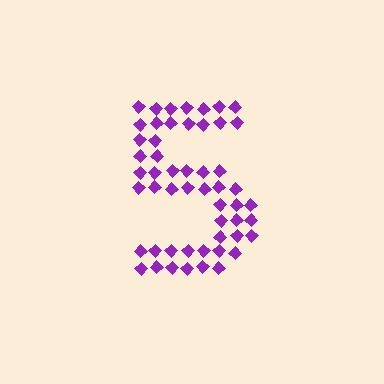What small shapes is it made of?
It is made of small diamonds.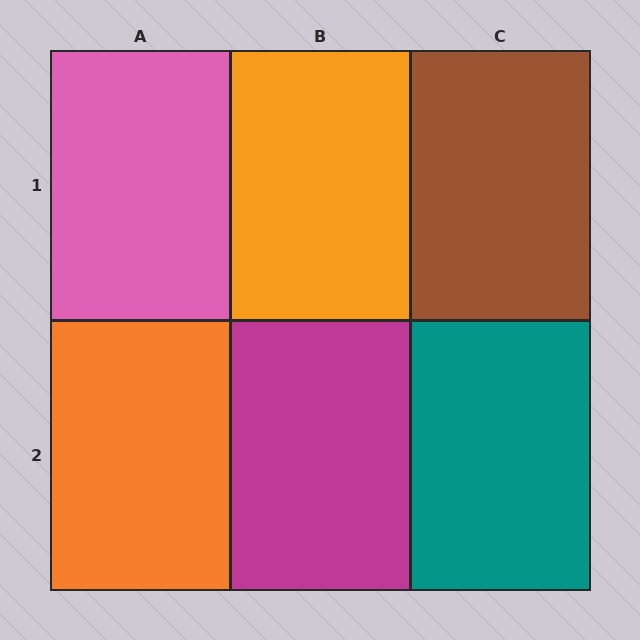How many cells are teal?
1 cell is teal.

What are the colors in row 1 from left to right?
Pink, orange, brown.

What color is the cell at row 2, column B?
Magenta.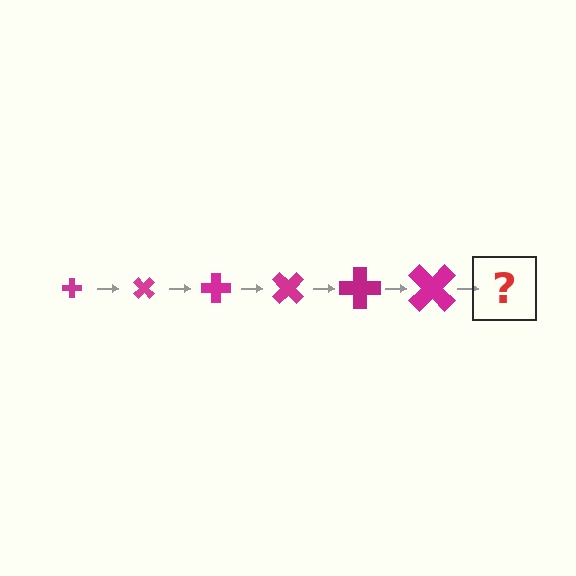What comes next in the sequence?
The next element should be a cross, larger than the previous one and rotated 270 degrees from the start.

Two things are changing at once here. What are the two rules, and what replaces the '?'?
The two rules are that the cross grows larger each step and it rotates 45 degrees each step. The '?' should be a cross, larger than the previous one and rotated 270 degrees from the start.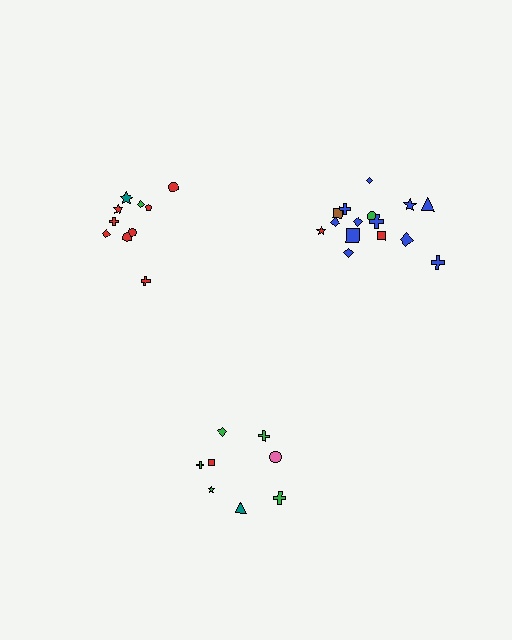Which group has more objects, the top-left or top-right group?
The top-right group.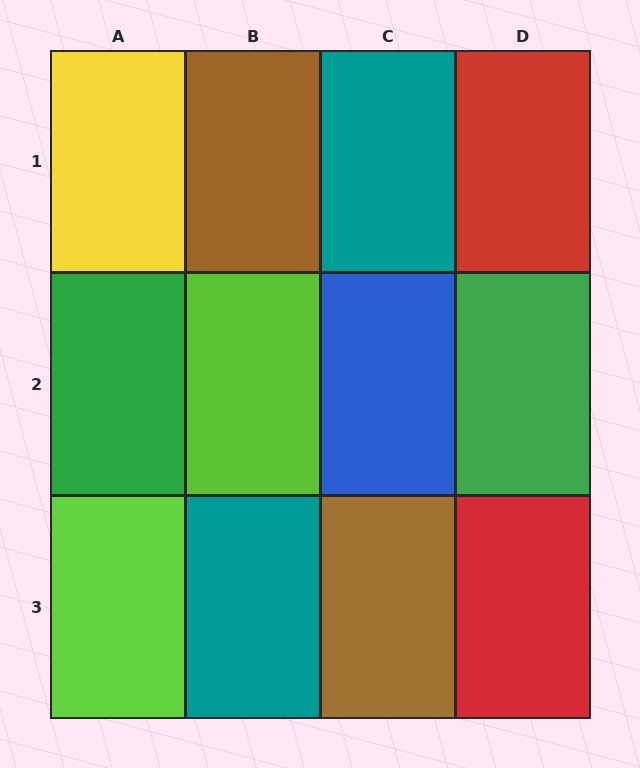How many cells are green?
2 cells are green.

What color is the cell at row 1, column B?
Brown.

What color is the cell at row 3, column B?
Teal.